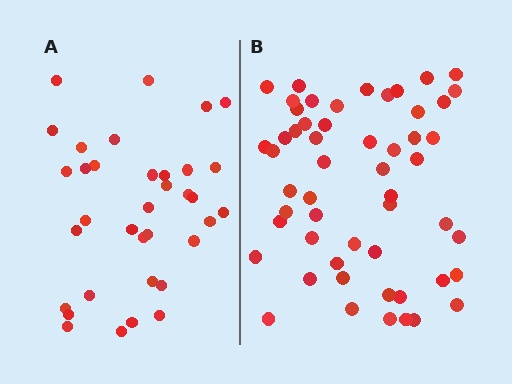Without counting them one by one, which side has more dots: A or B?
Region B (the right region) has more dots.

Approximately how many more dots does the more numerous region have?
Region B has approximately 20 more dots than region A.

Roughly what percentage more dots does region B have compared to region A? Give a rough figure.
About 55% more.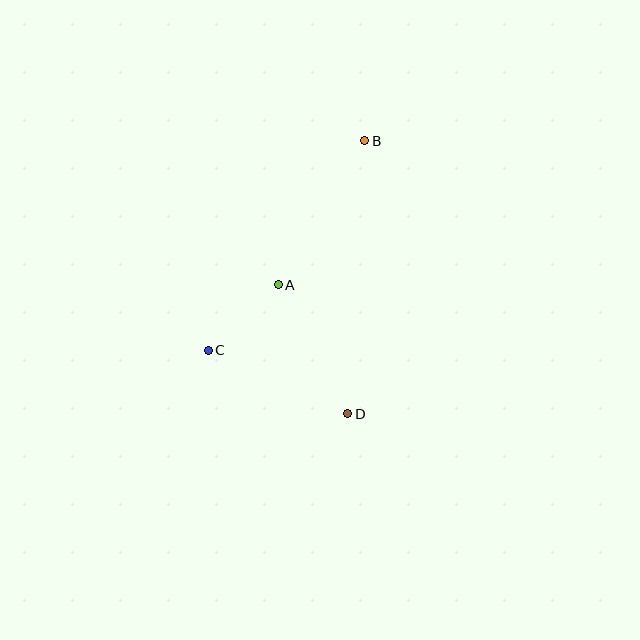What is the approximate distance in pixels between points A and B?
The distance between A and B is approximately 168 pixels.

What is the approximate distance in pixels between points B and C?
The distance between B and C is approximately 262 pixels.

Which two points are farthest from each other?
Points B and D are farthest from each other.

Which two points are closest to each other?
Points A and C are closest to each other.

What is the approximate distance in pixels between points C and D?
The distance between C and D is approximately 153 pixels.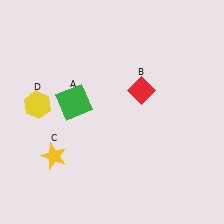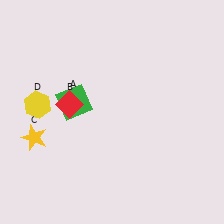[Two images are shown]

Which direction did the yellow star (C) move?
The yellow star (C) moved left.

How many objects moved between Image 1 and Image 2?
2 objects moved between the two images.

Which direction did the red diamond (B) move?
The red diamond (B) moved left.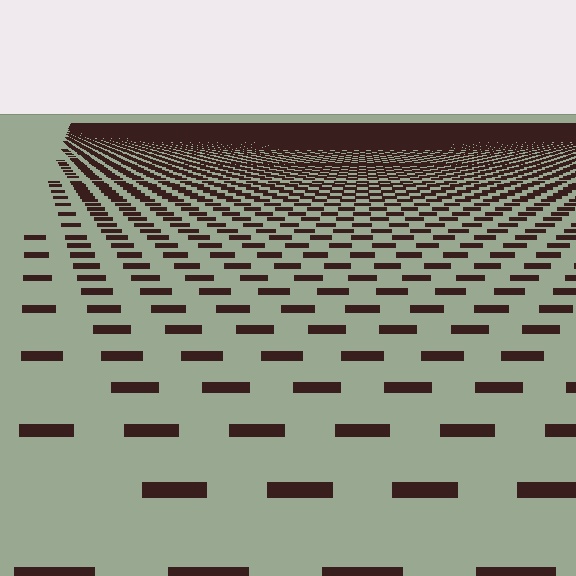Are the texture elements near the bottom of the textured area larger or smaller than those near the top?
Larger. Near the bottom, elements are closer to the viewer and appear at a bigger on-screen size.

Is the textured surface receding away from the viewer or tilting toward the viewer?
The surface is receding away from the viewer. Texture elements get smaller and denser toward the top.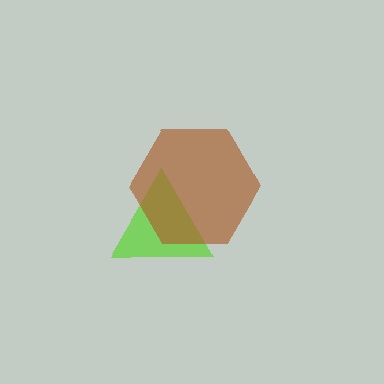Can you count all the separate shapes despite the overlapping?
Yes, there are 2 separate shapes.